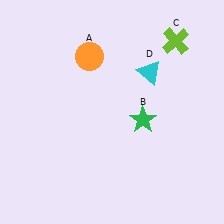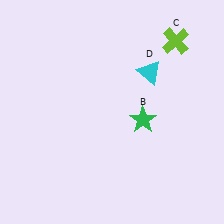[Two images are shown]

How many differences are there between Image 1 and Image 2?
There is 1 difference between the two images.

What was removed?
The orange circle (A) was removed in Image 2.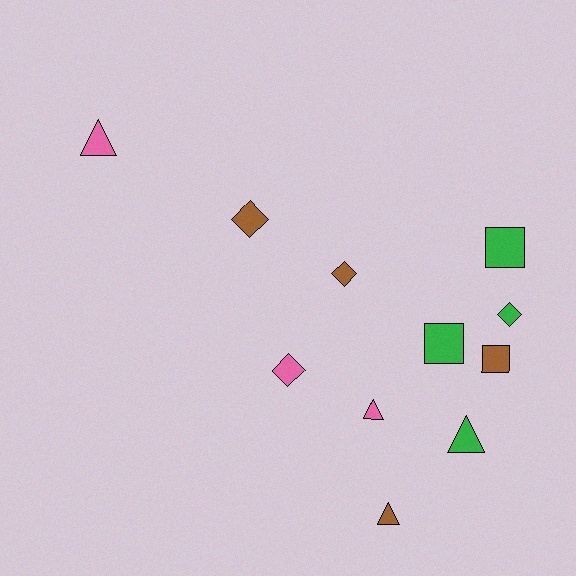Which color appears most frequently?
Green, with 4 objects.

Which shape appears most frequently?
Diamond, with 4 objects.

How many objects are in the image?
There are 11 objects.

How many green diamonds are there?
There is 1 green diamond.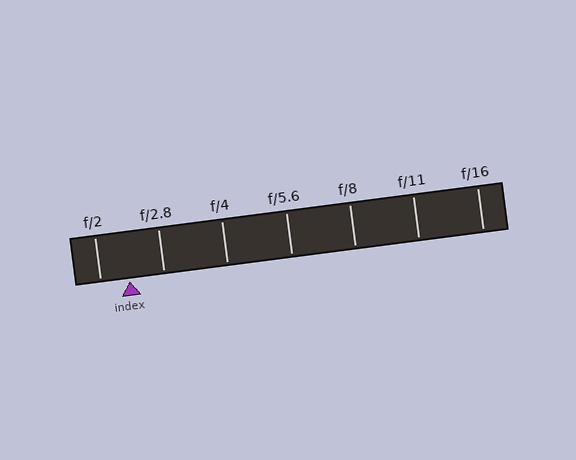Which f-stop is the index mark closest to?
The index mark is closest to f/2.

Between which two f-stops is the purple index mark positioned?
The index mark is between f/2 and f/2.8.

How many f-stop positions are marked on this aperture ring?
There are 7 f-stop positions marked.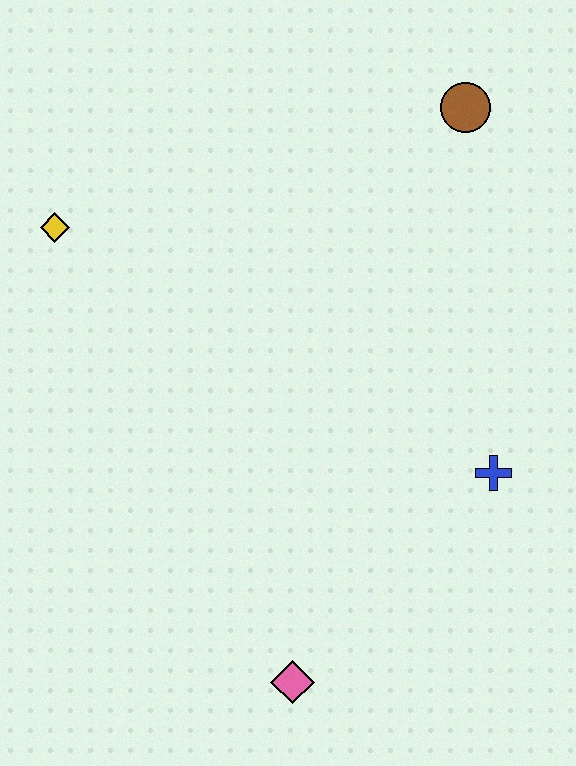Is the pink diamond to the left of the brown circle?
Yes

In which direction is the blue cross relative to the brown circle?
The blue cross is below the brown circle.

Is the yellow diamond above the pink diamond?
Yes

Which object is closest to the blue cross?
The pink diamond is closest to the blue cross.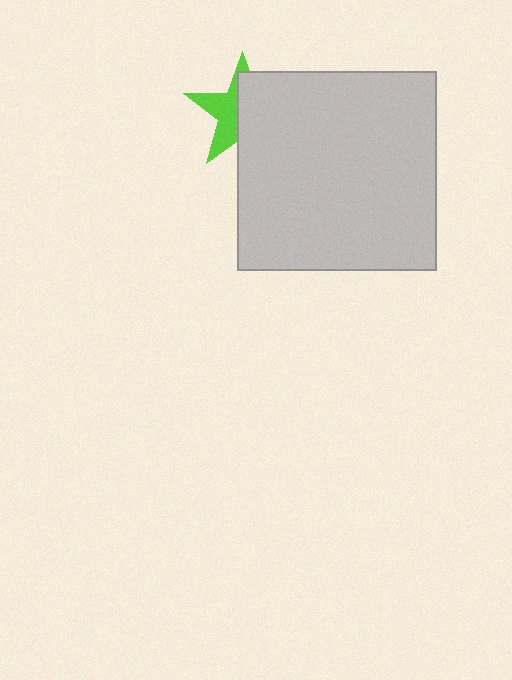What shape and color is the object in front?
The object in front is a light gray square.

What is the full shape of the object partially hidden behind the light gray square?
The partially hidden object is a lime star.